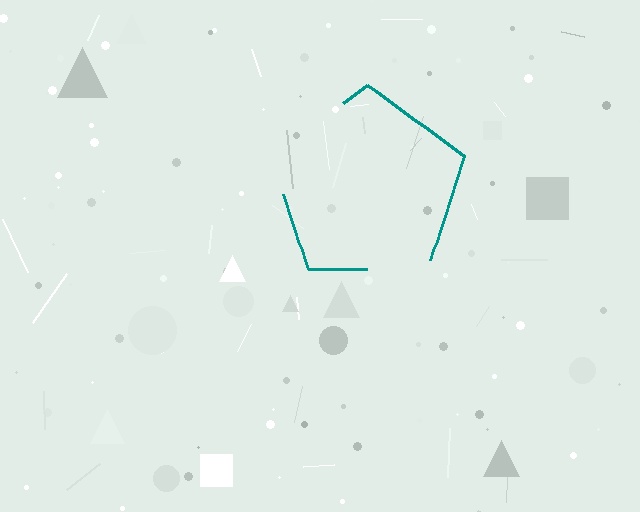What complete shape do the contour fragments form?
The contour fragments form a pentagon.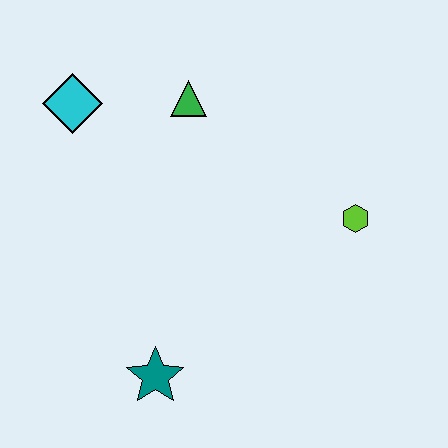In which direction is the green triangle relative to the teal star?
The green triangle is above the teal star.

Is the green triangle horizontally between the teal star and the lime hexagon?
Yes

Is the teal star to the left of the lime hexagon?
Yes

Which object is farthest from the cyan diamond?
The lime hexagon is farthest from the cyan diamond.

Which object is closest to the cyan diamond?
The green triangle is closest to the cyan diamond.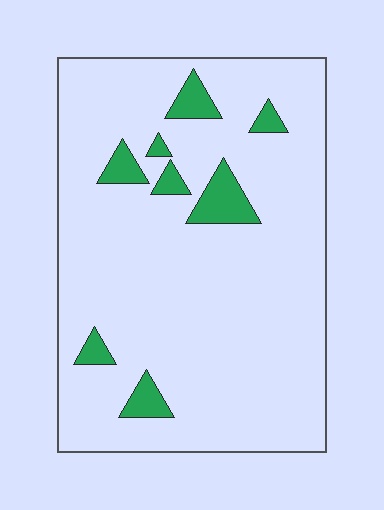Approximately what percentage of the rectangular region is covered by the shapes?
Approximately 10%.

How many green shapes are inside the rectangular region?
8.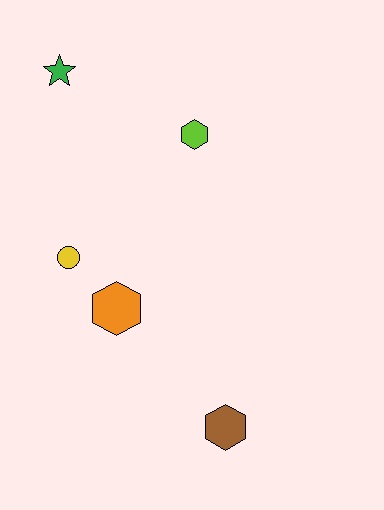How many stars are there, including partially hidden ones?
There is 1 star.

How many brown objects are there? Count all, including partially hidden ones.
There is 1 brown object.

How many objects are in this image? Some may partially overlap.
There are 5 objects.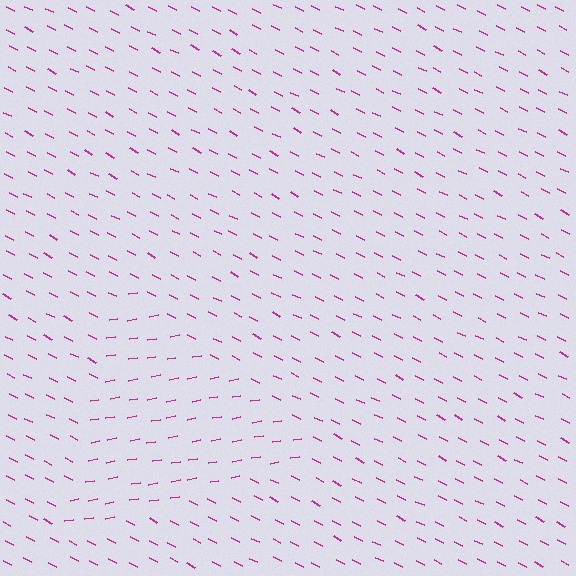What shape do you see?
I see a triangle.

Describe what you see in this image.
The image is filled with small magenta line segments. A triangle region in the image has lines oriented differently from the surrounding lines, creating a visible texture boundary.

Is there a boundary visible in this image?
Yes, there is a texture boundary formed by a change in line orientation.